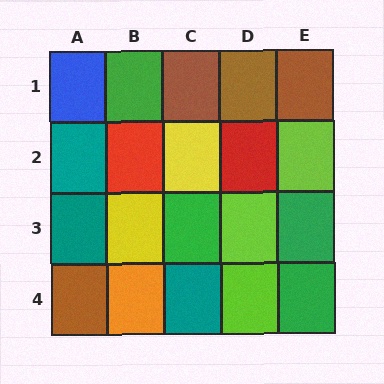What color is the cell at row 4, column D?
Lime.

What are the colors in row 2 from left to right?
Teal, red, yellow, red, lime.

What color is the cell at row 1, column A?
Blue.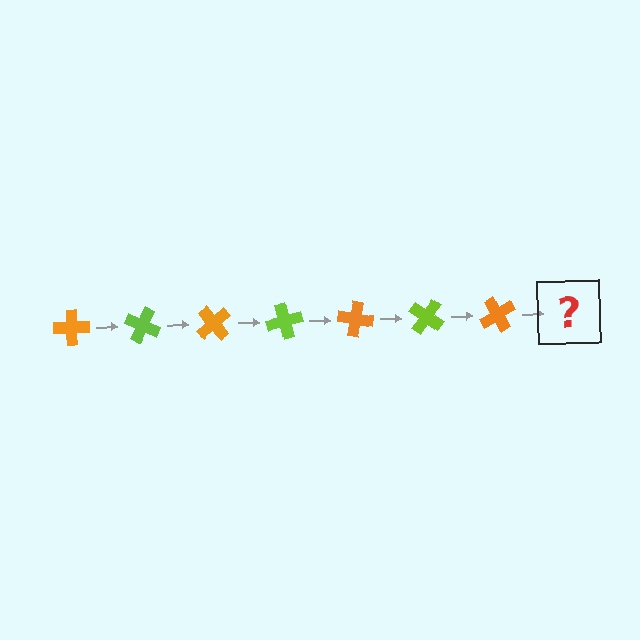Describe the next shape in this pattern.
It should be a lime cross, rotated 175 degrees from the start.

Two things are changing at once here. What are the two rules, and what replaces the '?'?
The two rules are that it rotates 25 degrees each step and the color cycles through orange and lime. The '?' should be a lime cross, rotated 175 degrees from the start.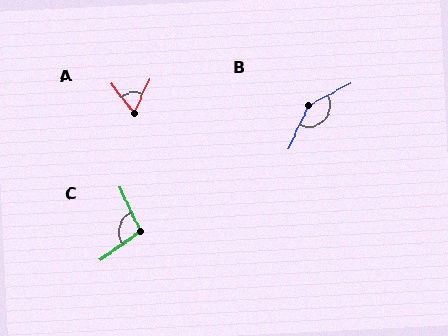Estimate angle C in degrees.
Approximately 101 degrees.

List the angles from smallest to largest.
A (61°), C (101°), B (143°).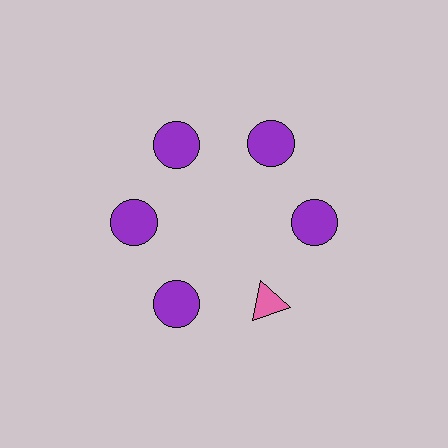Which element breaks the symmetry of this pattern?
The pink triangle at roughly the 5 o'clock position breaks the symmetry. All other shapes are purple circles.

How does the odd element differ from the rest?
It differs in both color (pink instead of purple) and shape (triangle instead of circle).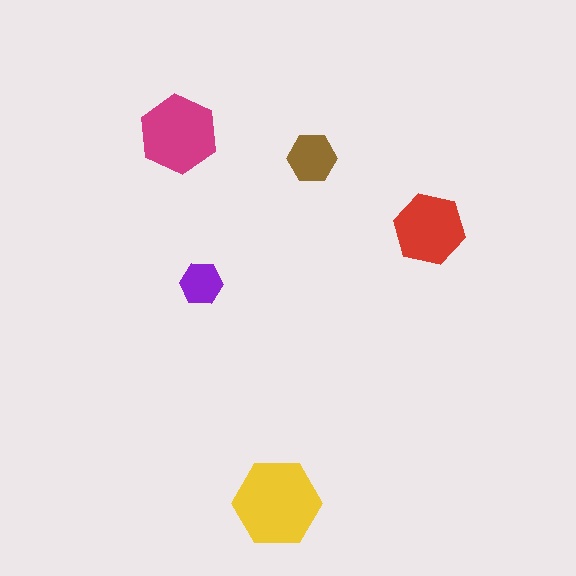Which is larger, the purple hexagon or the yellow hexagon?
The yellow one.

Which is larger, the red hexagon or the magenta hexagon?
The magenta one.